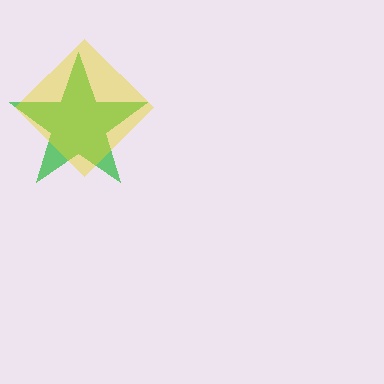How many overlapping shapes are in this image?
There are 2 overlapping shapes in the image.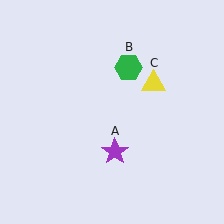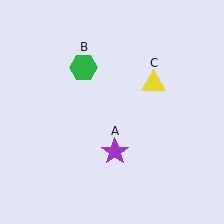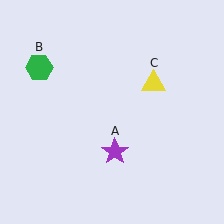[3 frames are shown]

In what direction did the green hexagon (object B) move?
The green hexagon (object B) moved left.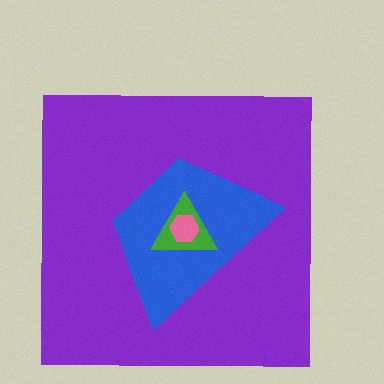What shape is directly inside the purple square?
The blue trapezoid.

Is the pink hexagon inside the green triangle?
Yes.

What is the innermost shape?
The pink hexagon.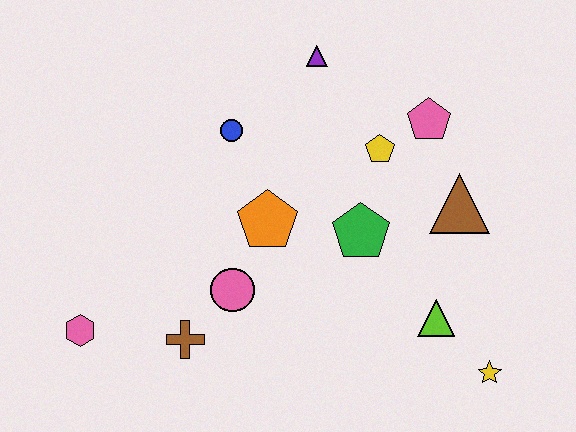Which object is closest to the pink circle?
The brown cross is closest to the pink circle.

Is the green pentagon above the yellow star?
Yes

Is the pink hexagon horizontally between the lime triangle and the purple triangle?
No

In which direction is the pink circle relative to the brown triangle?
The pink circle is to the left of the brown triangle.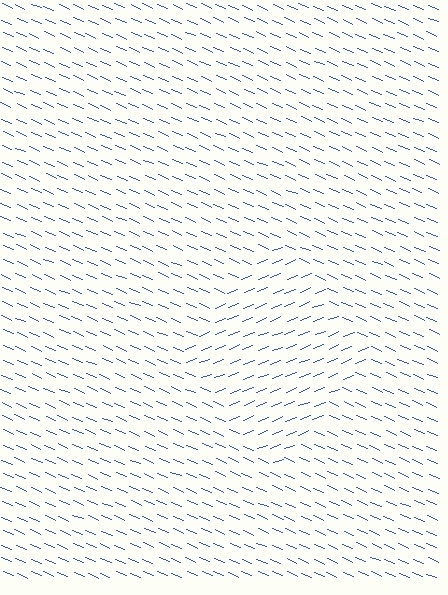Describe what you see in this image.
The image is filled with small blue line segments. A diamond region in the image has lines oriented differently from the surrounding lines, creating a visible texture boundary.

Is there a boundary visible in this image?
Yes, there is a texture boundary formed by a change in line orientation.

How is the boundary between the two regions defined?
The boundary is defined purely by a change in line orientation (approximately 45 degrees difference). All lines are the same color and thickness.